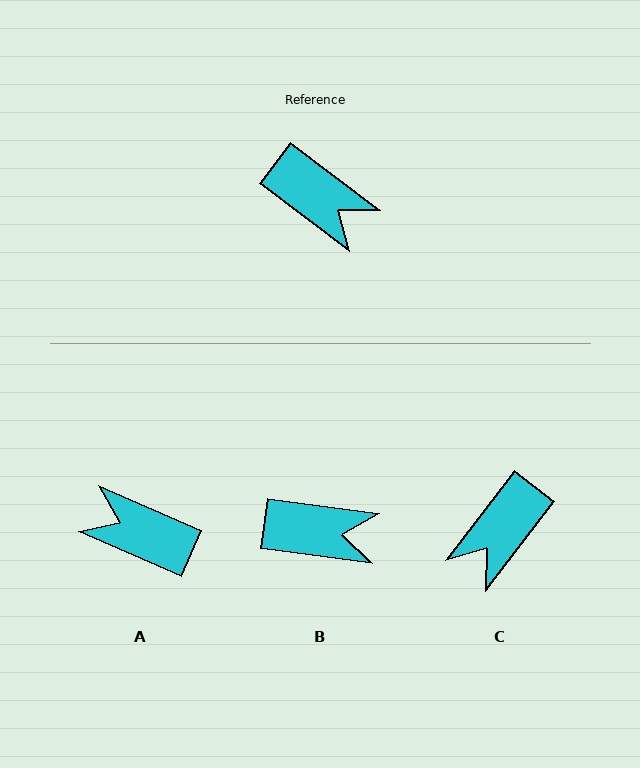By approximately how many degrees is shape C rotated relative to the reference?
Approximately 91 degrees clockwise.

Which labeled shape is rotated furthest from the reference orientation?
A, about 166 degrees away.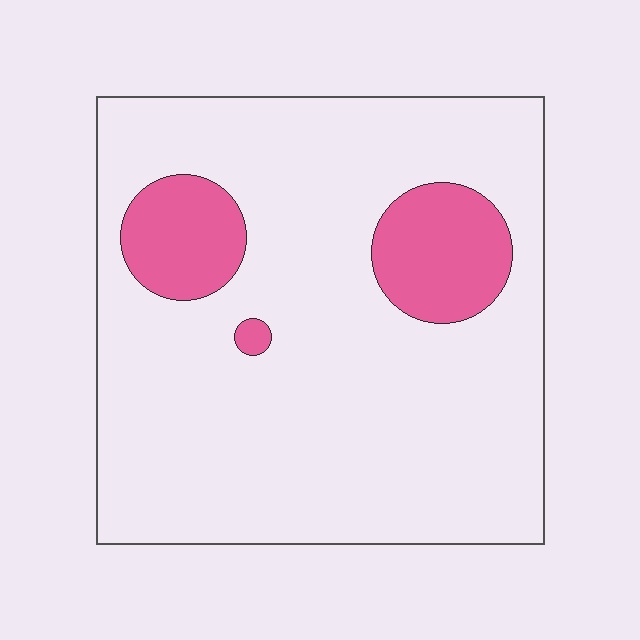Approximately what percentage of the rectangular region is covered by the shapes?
Approximately 15%.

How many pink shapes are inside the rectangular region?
3.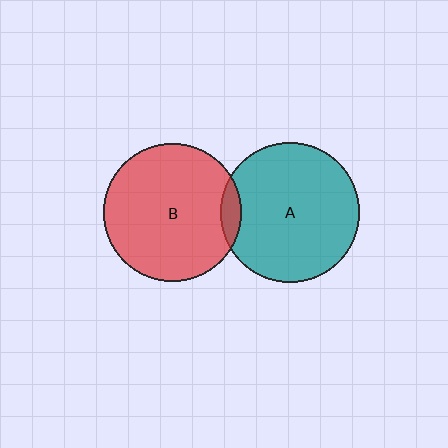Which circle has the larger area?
Circle A (teal).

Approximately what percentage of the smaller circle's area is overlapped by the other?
Approximately 5%.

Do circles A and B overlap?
Yes.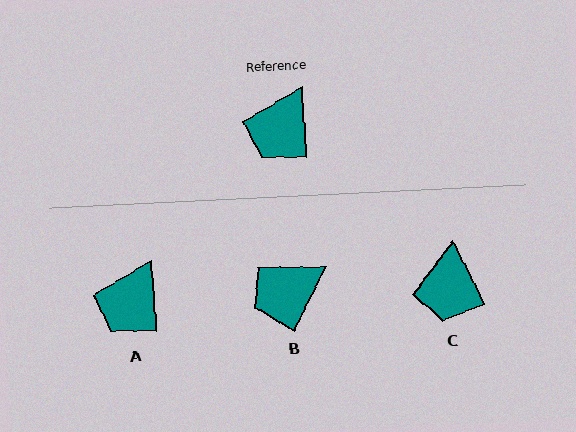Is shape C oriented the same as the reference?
No, it is off by about 22 degrees.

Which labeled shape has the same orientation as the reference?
A.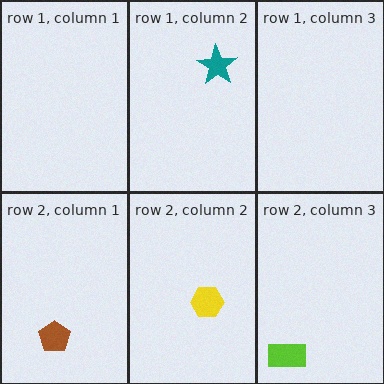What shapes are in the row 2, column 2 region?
The yellow hexagon.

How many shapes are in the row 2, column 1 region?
1.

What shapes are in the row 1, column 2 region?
The teal star.